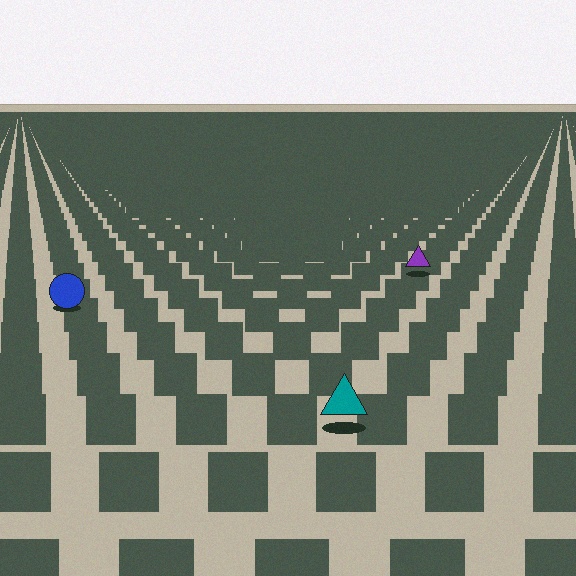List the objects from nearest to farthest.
From nearest to farthest: the teal triangle, the blue circle, the purple triangle.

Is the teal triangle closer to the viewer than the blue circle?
Yes. The teal triangle is closer — you can tell from the texture gradient: the ground texture is coarser near it.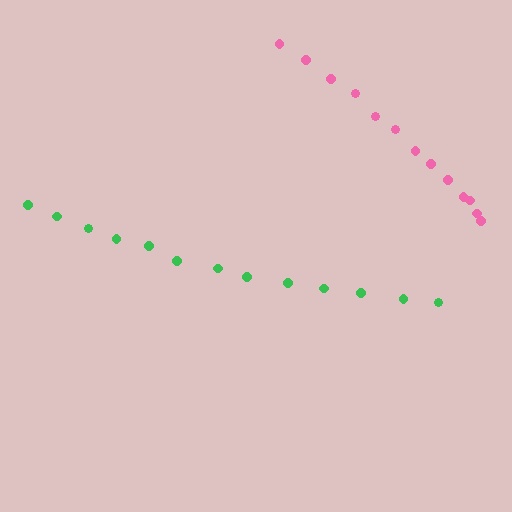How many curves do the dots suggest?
There are 2 distinct paths.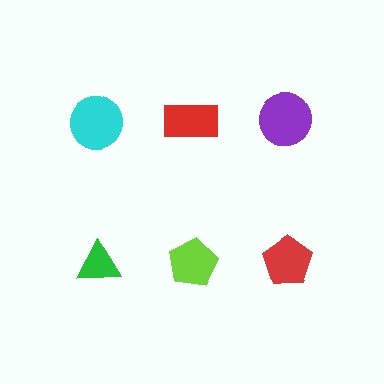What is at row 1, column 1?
A cyan circle.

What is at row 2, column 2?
A lime pentagon.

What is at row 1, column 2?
A red rectangle.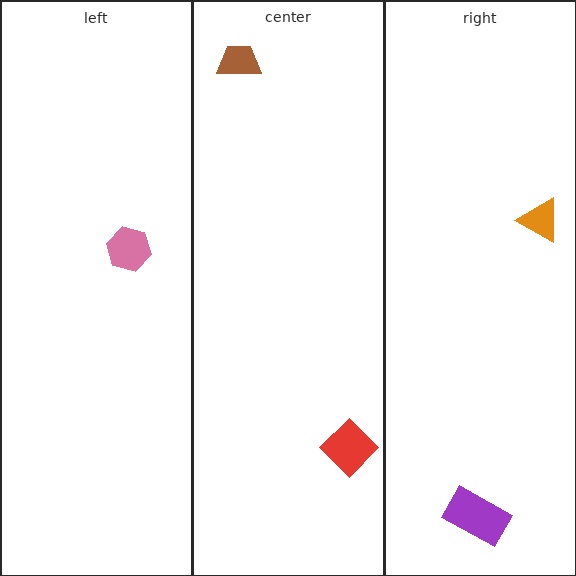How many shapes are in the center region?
2.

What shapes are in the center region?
The brown trapezoid, the red diamond.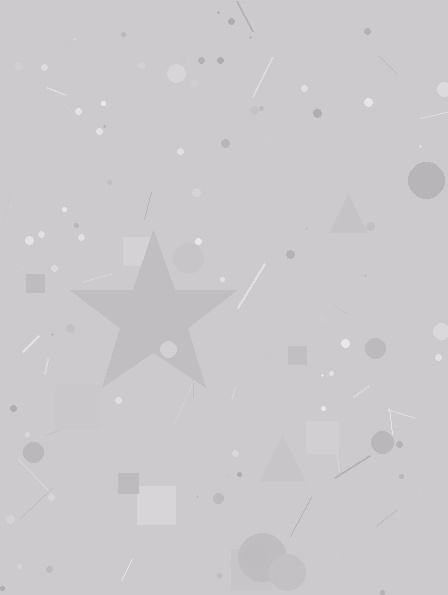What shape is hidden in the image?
A star is hidden in the image.